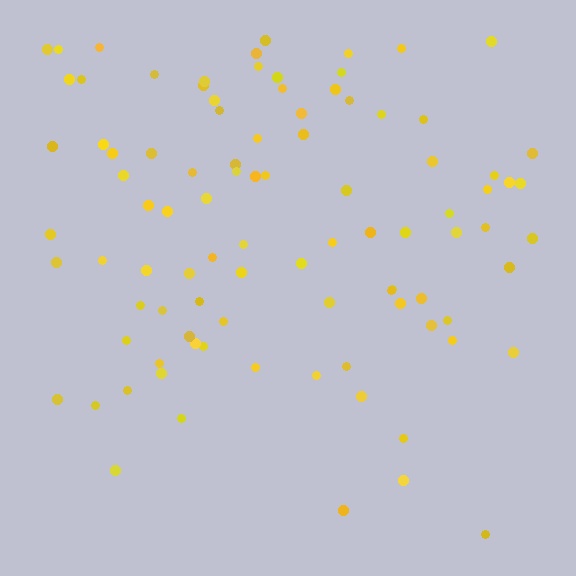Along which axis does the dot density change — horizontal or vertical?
Vertical.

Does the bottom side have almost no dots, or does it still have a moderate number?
Still a moderate number, just noticeably fewer than the top.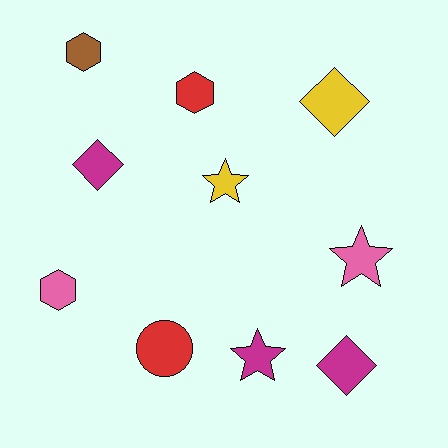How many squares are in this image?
There are no squares.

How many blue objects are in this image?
There are no blue objects.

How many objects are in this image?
There are 10 objects.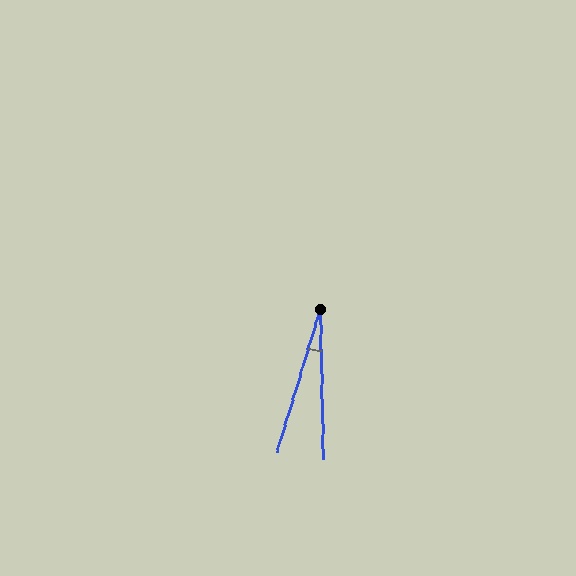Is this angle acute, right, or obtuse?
It is acute.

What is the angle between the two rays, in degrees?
Approximately 18 degrees.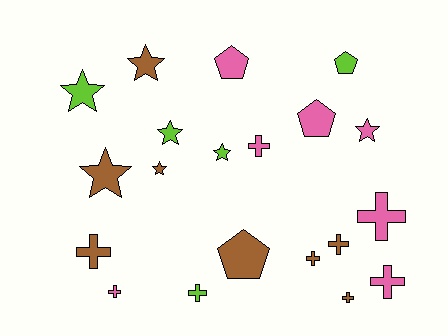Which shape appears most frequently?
Cross, with 9 objects.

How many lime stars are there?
There are 3 lime stars.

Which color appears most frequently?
Brown, with 8 objects.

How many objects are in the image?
There are 20 objects.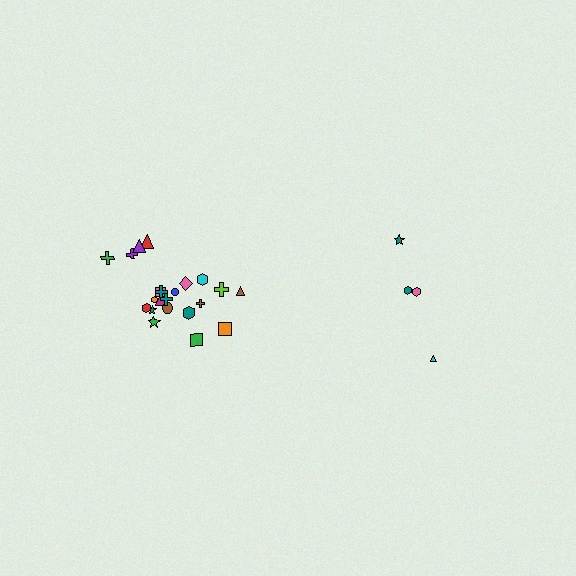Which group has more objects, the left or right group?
The left group.